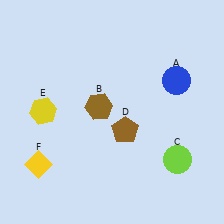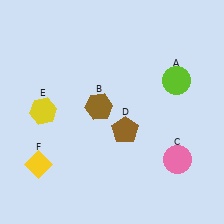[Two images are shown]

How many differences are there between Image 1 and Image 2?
There are 2 differences between the two images.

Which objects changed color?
A changed from blue to lime. C changed from lime to pink.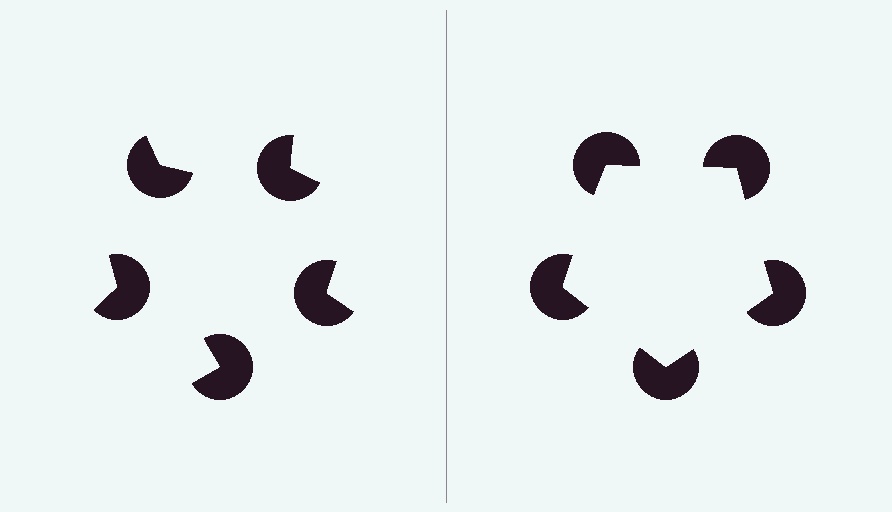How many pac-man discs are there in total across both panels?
10 — 5 on each side.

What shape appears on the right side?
An illusory pentagon.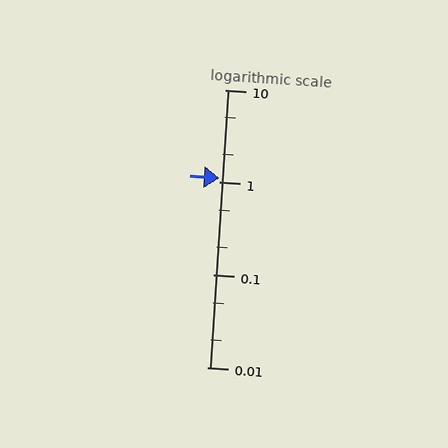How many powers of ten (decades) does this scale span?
The scale spans 3 decades, from 0.01 to 10.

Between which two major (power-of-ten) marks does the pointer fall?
The pointer is between 1 and 10.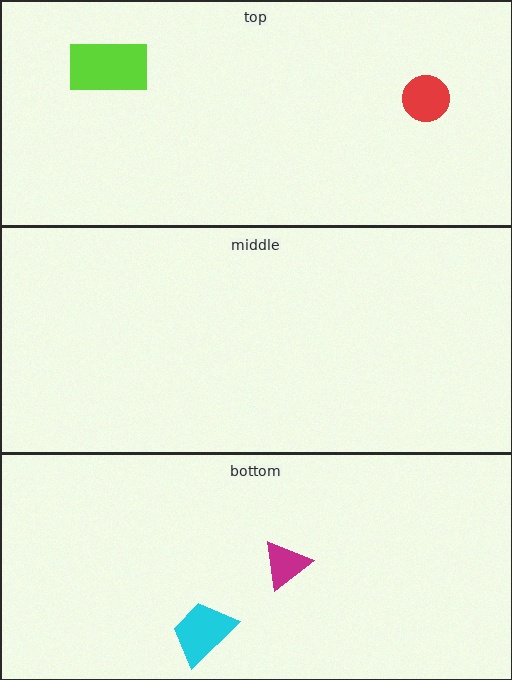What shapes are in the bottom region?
The cyan trapezoid, the magenta triangle.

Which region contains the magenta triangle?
The bottom region.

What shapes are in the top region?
The red circle, the lime rectangle.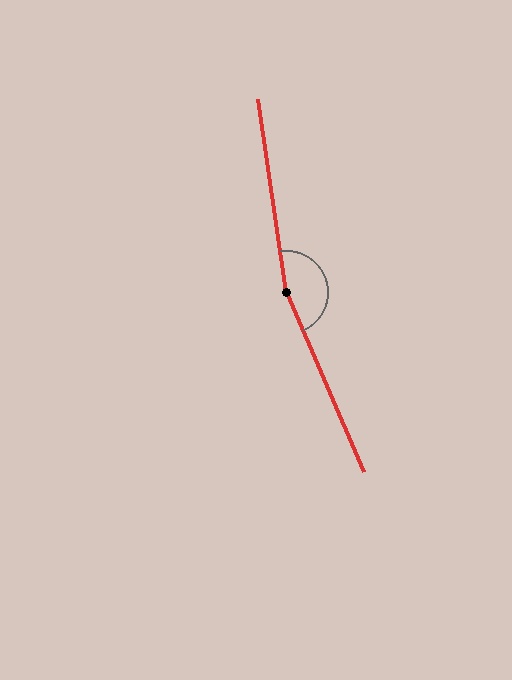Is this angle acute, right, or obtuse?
It is obtuse.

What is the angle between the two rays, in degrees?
Approximately 165 degrees.